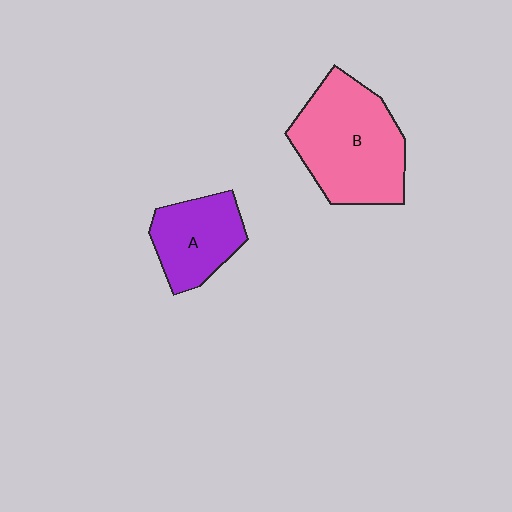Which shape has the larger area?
Shape B (pink).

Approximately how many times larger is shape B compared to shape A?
Approximately 1.7 times.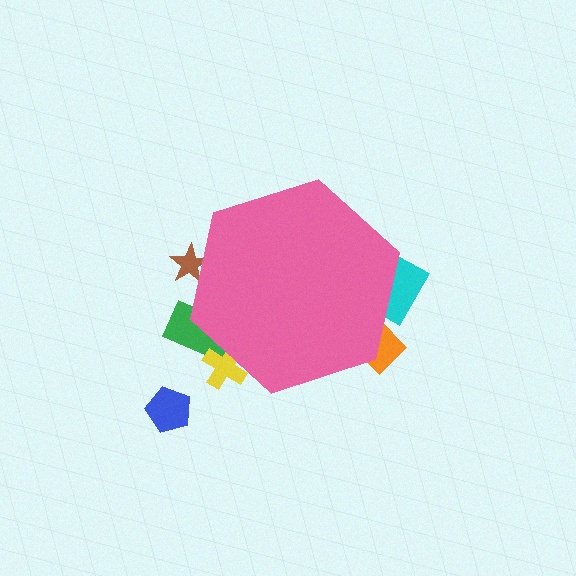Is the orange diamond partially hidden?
Yes, the orange diamond is partially hidden behind the pink hexagon.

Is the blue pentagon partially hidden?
No, the blue pentagon is fully visible.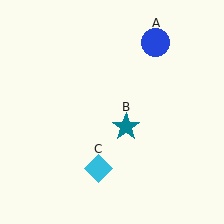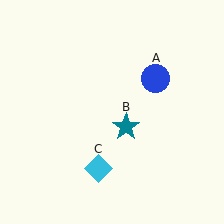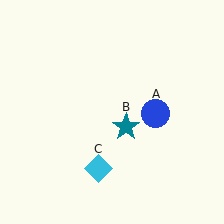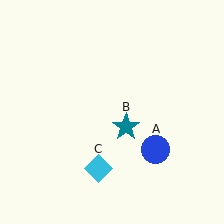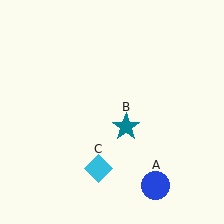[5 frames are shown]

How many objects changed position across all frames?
1 object changed position: blue circle (object A).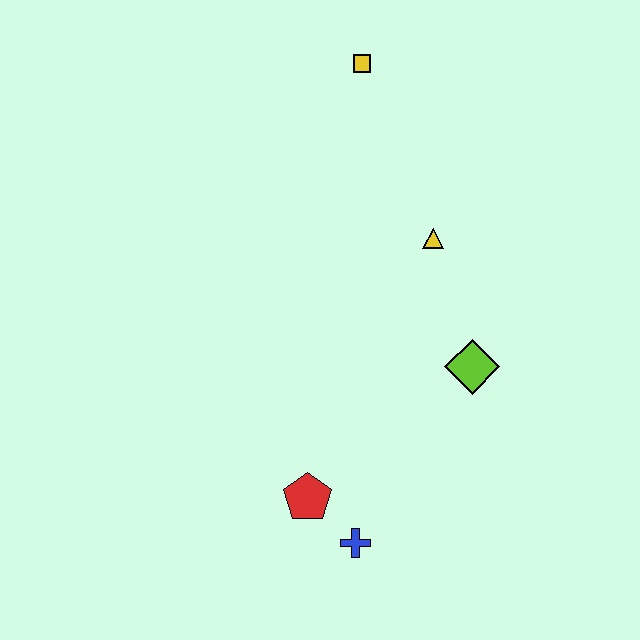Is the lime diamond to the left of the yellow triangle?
No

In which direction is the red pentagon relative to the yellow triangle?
The red pentagon is below the yellow triangle.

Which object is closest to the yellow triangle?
The lime diamond is closest to the yellow triangle.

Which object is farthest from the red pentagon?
The yellow square is farthest from the red pentagon.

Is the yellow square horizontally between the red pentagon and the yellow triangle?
Yes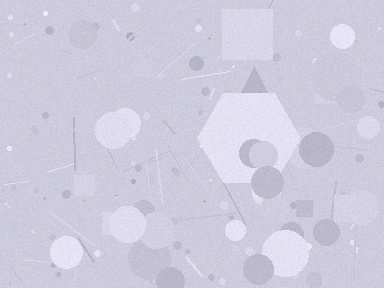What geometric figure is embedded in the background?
A hexagon is embedded in the background.